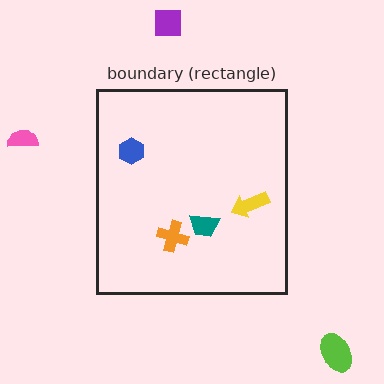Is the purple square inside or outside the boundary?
Outside.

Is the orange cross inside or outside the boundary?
Inside.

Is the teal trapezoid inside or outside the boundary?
Inside.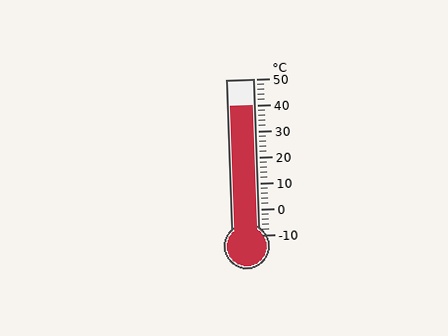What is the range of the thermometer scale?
The thermometer scale ranges from -10°C to 50°C.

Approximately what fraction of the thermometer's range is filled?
The thermometer is filled to approximately 85% of its range.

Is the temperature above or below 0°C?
The temperature is above 0°C.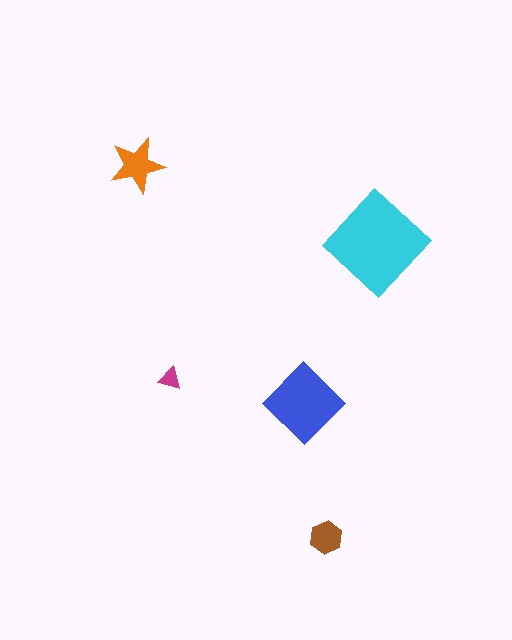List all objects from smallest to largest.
The magenta triangle, the brown hexagon, the orange star, the blue diamond, the cyan diamond.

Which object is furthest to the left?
The orange star is leftmost.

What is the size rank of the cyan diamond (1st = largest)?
1st.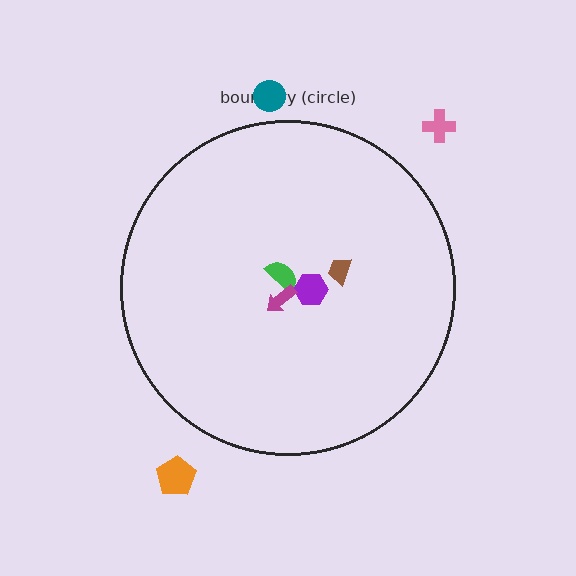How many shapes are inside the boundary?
4 inside, 3 outside.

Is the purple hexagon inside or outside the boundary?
Inside.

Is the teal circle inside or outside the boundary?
Outside.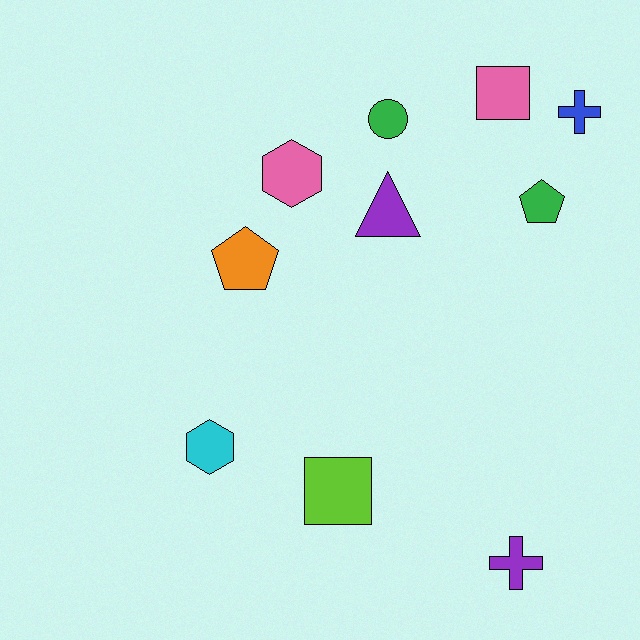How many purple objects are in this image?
There are 2 purple objects.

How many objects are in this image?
There are 10 objects.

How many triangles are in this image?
There is 1 triangle.